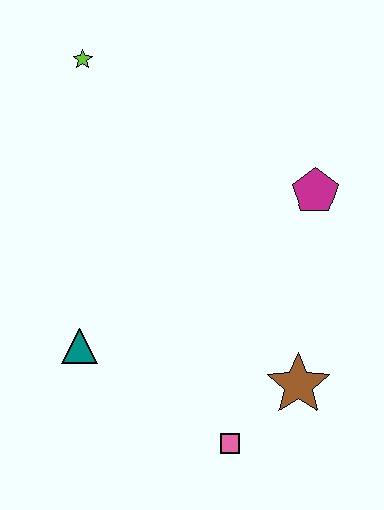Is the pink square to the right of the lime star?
Yes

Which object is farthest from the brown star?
The lime star is farthest from the brown star.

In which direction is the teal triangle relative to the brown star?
The teal triangle is to the left of the brown star.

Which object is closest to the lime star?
The magenta pentagon is closest to the lime star.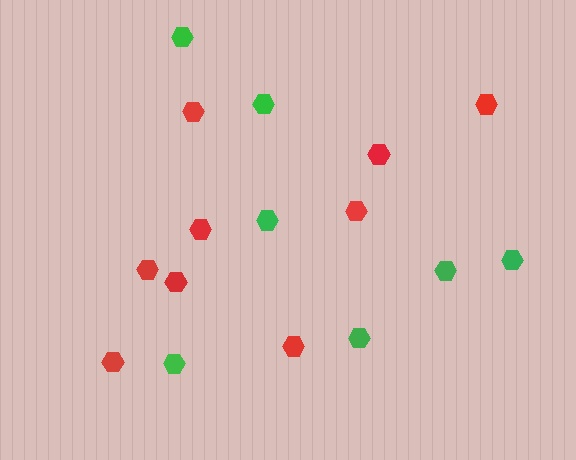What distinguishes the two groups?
There are 2 groups: one group of green hexagons (7) and one group of red hexagons (9).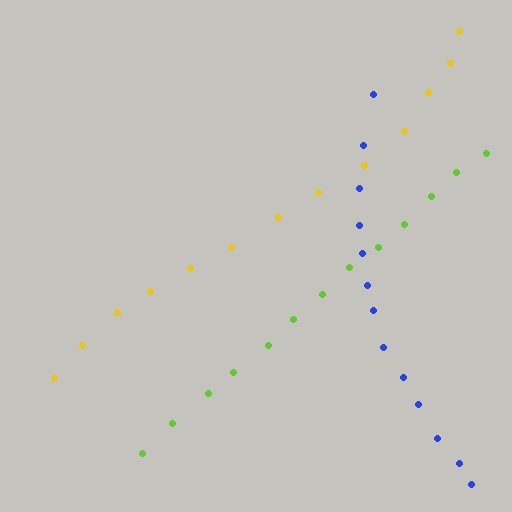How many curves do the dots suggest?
There are 3 distinct paths.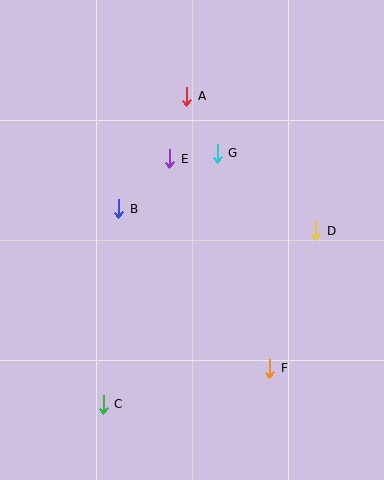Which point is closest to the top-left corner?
Point A is closest to the top-left corner.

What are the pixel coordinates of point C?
Point C is at (103, 404).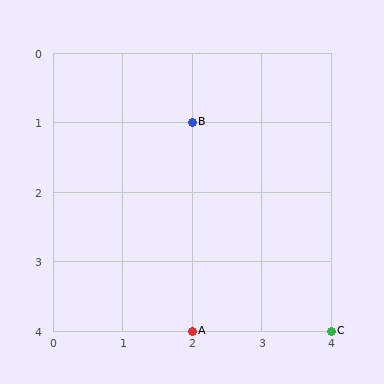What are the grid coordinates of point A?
Point A is at grid coordinates (2, 4).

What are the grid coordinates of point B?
Point B is at grid coordinates (2, 1).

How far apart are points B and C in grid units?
Points B and C are 2 columns and 3 rows apart (about 3.6 grid units diagonally).